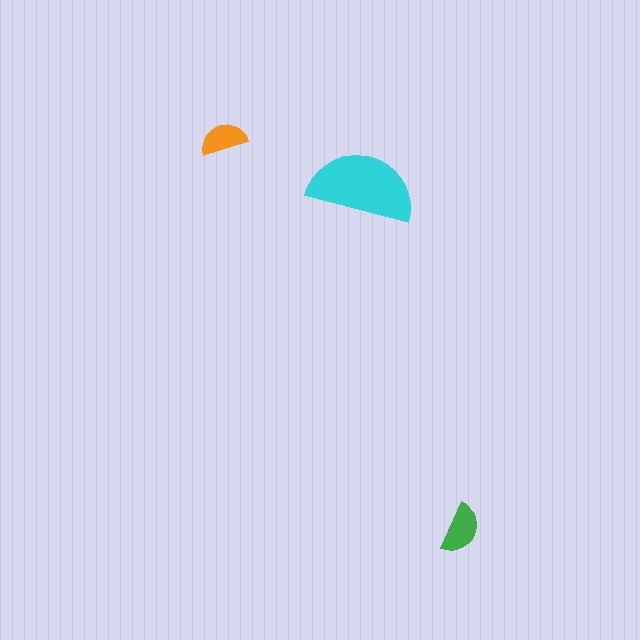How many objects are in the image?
There are 3 objects in the image.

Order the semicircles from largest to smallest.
the cyan one, the green one, the orange one.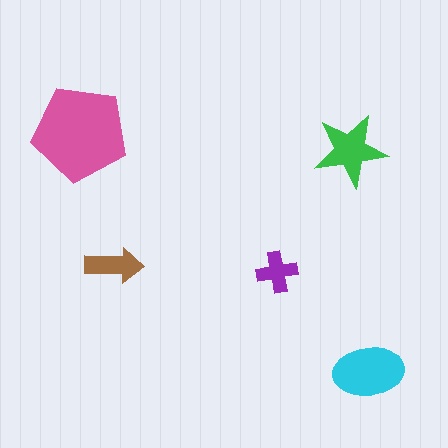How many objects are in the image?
There are 5 objects in the image.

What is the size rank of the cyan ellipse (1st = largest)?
2nd.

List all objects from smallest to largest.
The purple cross, the brown arrow, the green star, the cyan ellipse, the pink pentagon.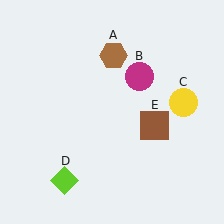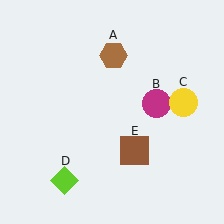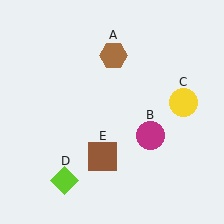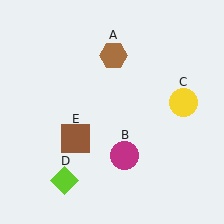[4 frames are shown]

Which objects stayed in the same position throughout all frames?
Brown hexagon (object A) and yellow circle (object C) and lime diamond (object D) remained stationary.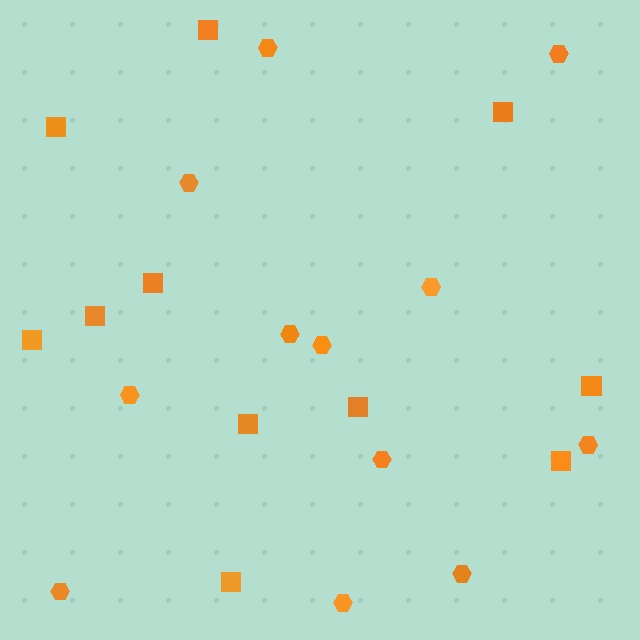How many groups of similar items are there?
There are 2 groups: one group of squares (11) and one group of hexagons (12).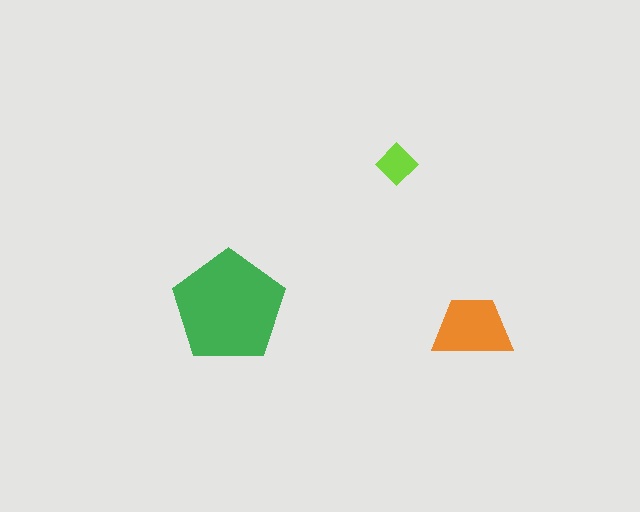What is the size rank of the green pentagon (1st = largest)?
1st.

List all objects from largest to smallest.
The green pentagon, the orange trapezoid, the lime diamond.